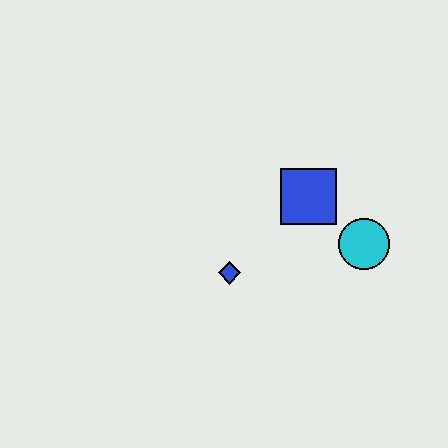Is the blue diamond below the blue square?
Yes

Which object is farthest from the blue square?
The blue diamond is farthest from the blue square.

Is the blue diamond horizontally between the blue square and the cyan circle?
No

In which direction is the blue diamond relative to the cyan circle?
The blue diamond is to the left of the cyan circle.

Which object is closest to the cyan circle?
The blue square is closest to the cyan circle.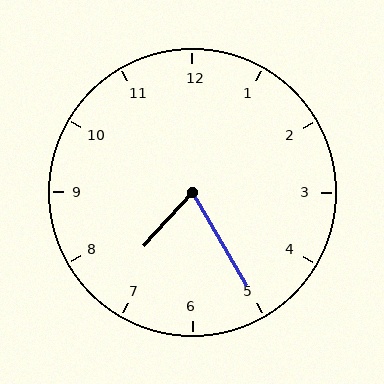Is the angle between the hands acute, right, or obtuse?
It is acute.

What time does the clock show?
7:25.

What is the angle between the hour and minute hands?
Approximately 72 degrees.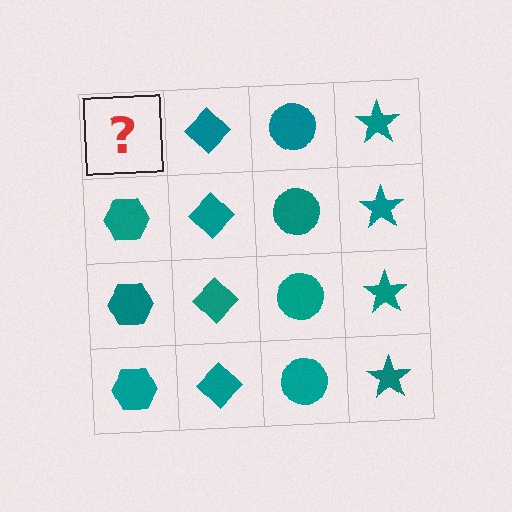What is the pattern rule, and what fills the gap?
The rule is that each column has a consistent shape. The gap should be filled with a teal hexagon.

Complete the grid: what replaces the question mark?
The question mark should be replaced with a teal hexagon.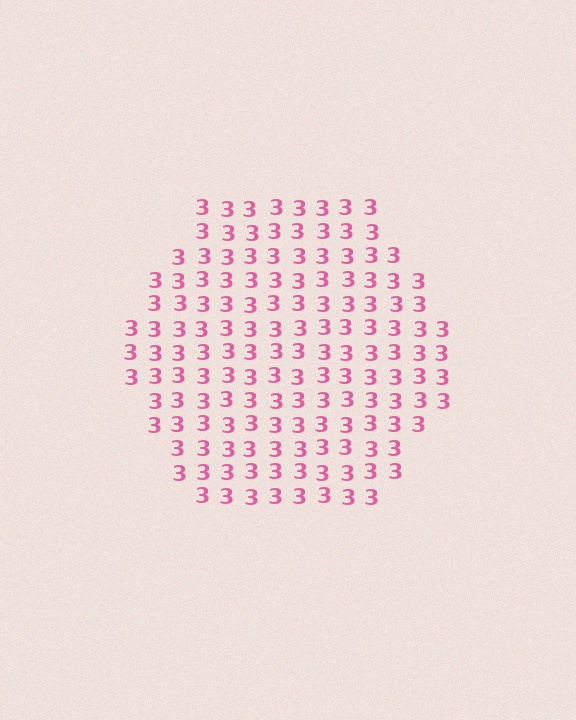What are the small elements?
The small elements are digit 3's.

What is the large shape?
The large shape is a hexagon.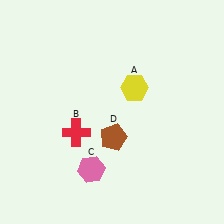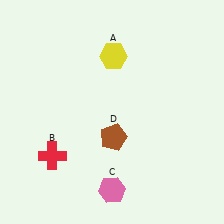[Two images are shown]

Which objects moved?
The objects that moved are: the yellow hexagon (A), the red cross (B), the pink hexagon (C).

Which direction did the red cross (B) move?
The red cross (B) moved left.